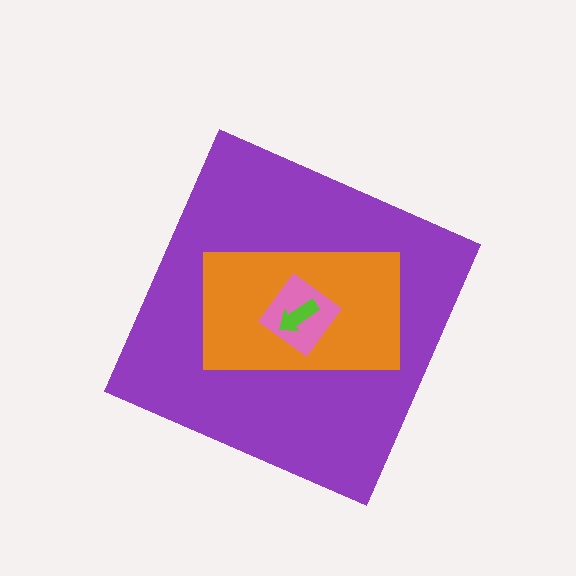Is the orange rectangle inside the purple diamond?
Yes.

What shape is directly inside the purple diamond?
The orange rectangle.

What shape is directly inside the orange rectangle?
The pink diamond.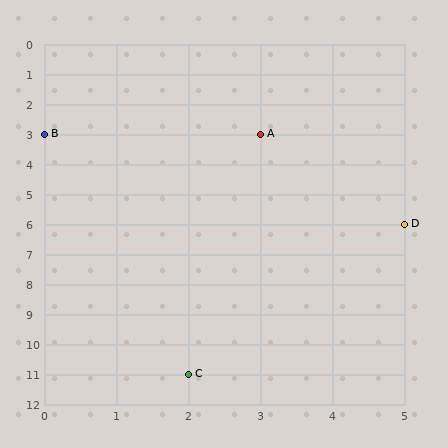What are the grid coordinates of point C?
Point C is at grid coordinates (2, 11).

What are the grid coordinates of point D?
Point D is at grid coordinates (5, 6).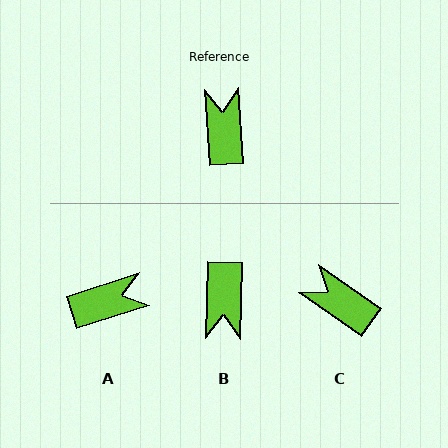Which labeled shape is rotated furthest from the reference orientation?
B, about 175 degrees away.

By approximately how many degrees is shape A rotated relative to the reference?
Approximately 76 degrees clockwise.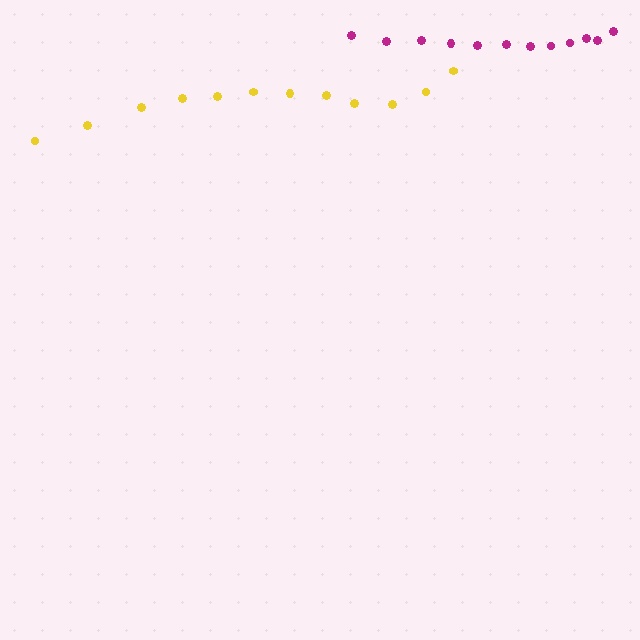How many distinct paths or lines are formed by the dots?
There are 2 distinct paths.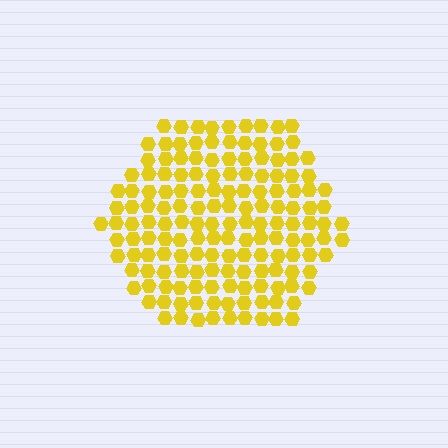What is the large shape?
The large shape is a hexagon.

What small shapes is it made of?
It is made of small hexagons.